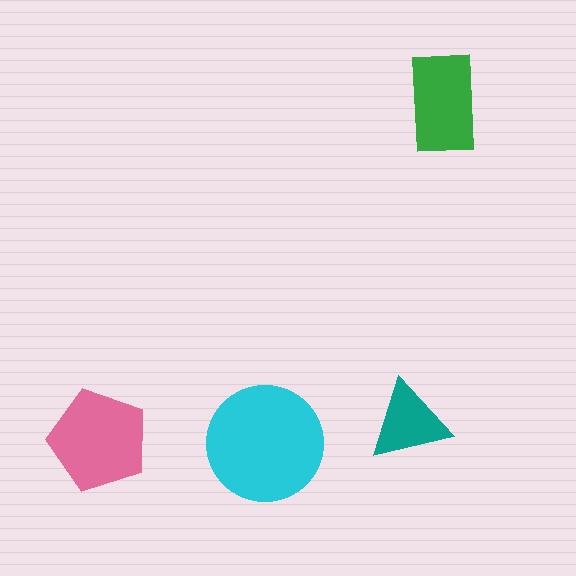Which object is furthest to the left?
The pink pentagon is leftmost.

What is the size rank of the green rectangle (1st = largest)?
3rd.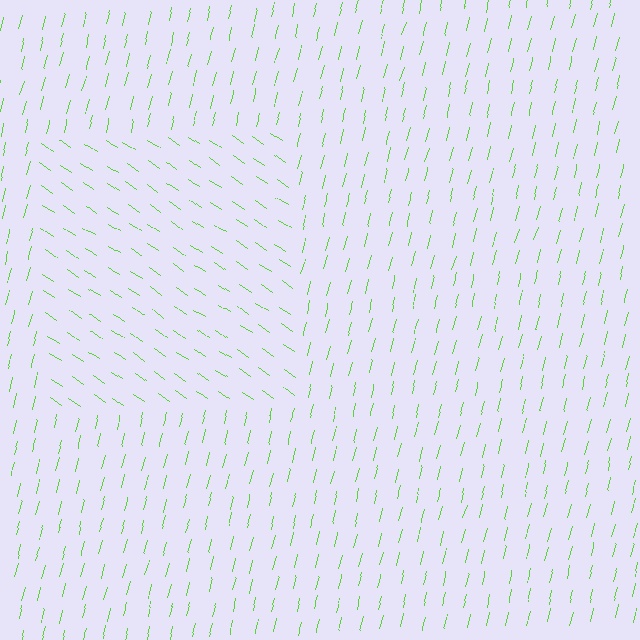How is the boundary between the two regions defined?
The boundary is defined purely by a change in line orientation (approximately 71 degrees difference). All lines are the same color and thickness.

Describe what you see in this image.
The image is filled with small lime line segments. A rectangle region in the image has lines oriented differently from the surrounding lines, creating a visible texture boundary.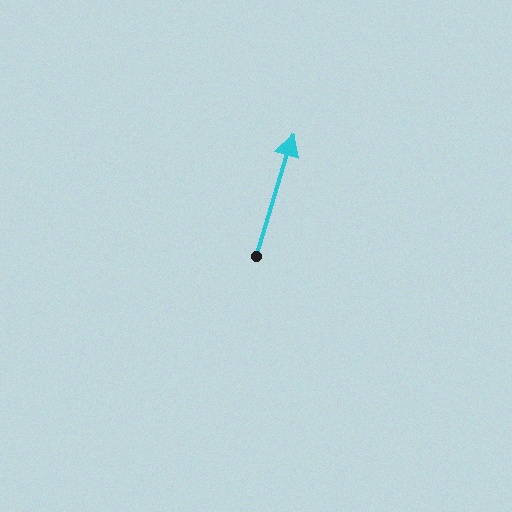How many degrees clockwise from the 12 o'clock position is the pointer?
Approximately 17 degrees.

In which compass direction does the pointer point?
North.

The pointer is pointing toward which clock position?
Roughly 1 o'clock.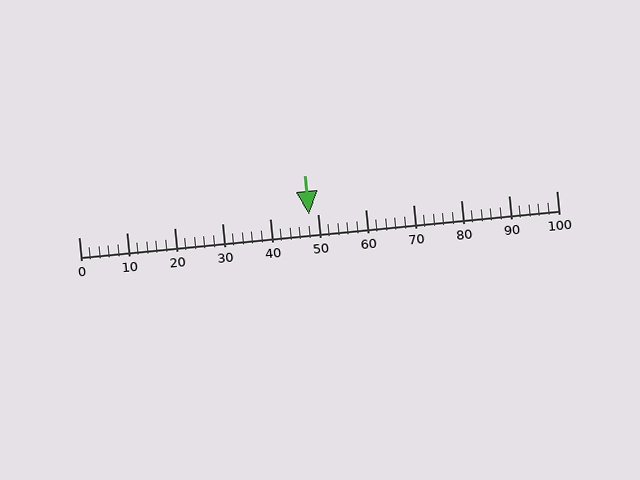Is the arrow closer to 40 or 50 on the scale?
The arrow is closer to 50.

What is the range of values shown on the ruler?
The ruler shows values from 0 to 100.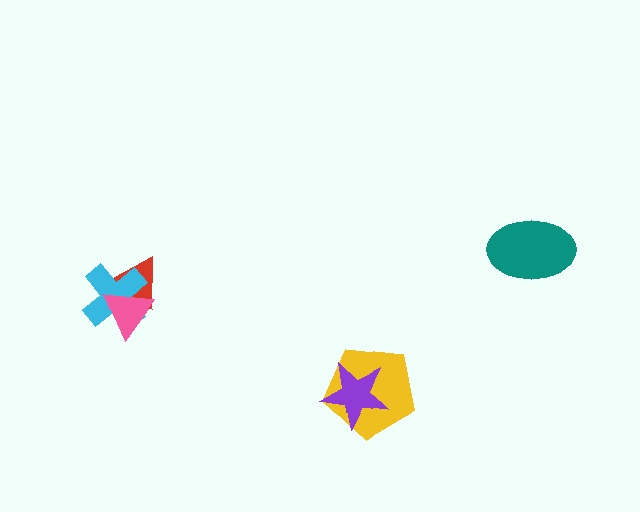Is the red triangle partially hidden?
Yes, it is partially covered by another shape.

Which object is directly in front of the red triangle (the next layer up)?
The cyan cross is directly in front of the red triangle.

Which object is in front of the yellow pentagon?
The purple star is in front of the yellow pentagon.